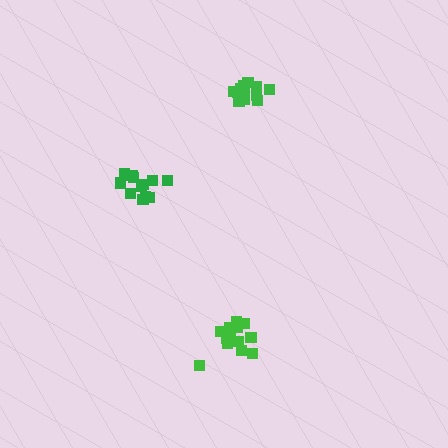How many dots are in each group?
Group 1: 13 dots, Group 2: 12 dots, Group 3: 12 dots (37 total).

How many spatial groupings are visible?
There are 3 spatial groupings.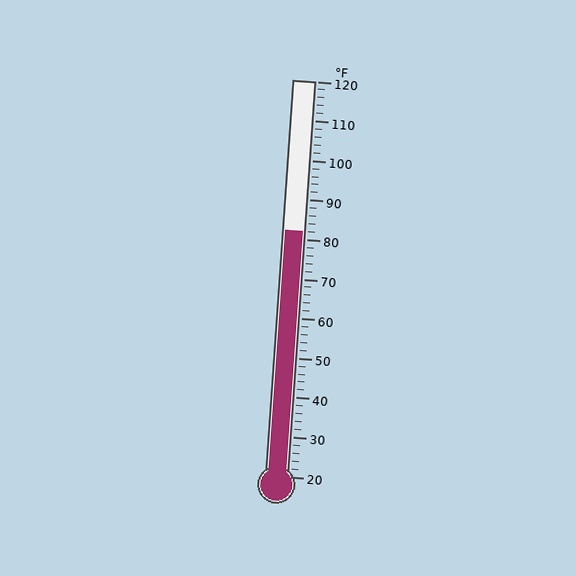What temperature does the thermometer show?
The thermometer shows approximately 82°F.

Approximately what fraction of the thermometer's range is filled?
The thermometer is filled to approximately 60% of its range.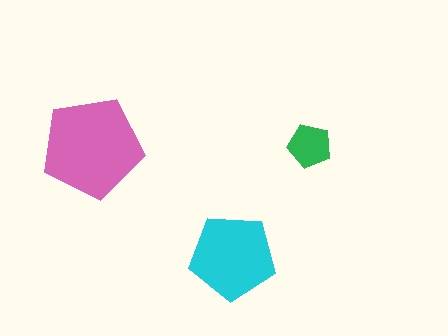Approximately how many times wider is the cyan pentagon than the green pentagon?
About 2 times wider.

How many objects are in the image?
There are 3 objects in the image.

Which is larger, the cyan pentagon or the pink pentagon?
The pink one.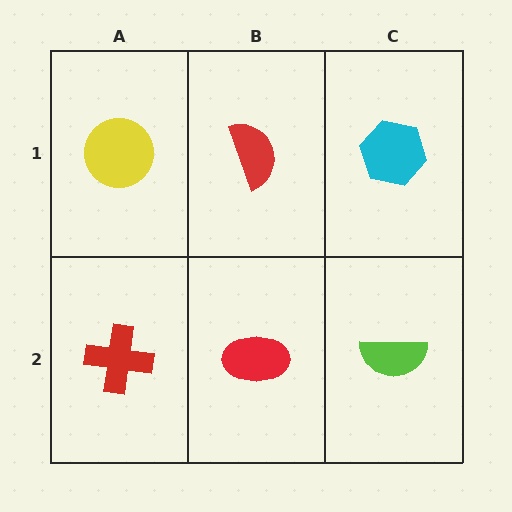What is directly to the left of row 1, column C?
A red semicircle.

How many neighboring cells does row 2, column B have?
3.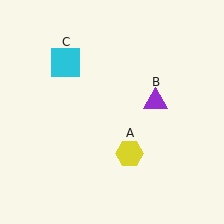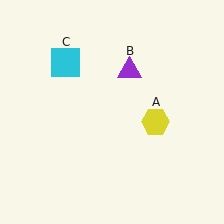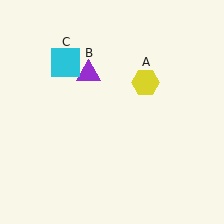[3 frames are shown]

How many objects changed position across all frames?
2 objects changed position: yellow hexagon (object A), purple triangle (object B).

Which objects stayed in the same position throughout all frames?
Cyan square (object C) remained stationary.